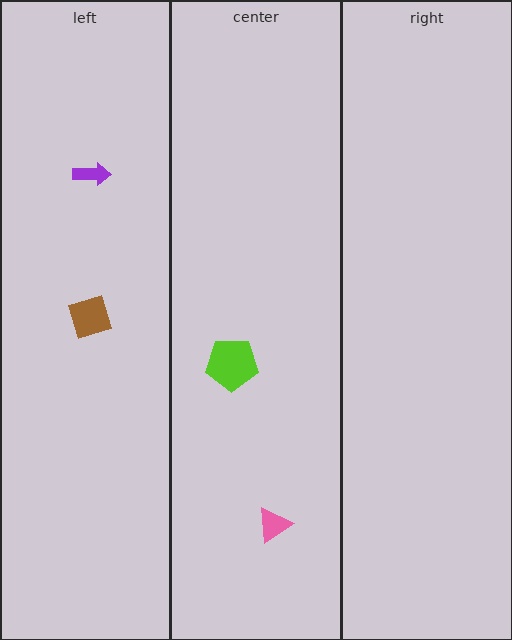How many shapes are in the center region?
2.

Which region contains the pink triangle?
The center region.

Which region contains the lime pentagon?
The center region.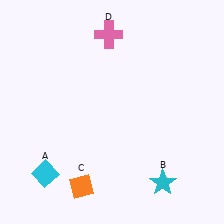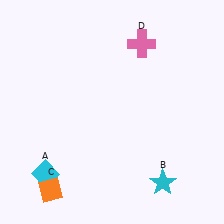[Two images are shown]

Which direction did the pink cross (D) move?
The pink cross (D) moved right.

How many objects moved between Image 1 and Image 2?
2 objects moved between the two images.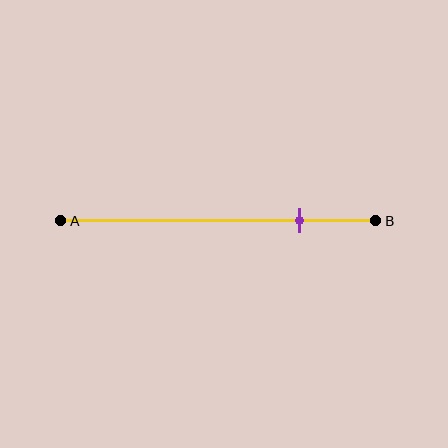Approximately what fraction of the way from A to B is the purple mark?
The purple mark is approximately 75% of the way from A to B.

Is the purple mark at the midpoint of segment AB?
No, the mark is at about 75% from A, not at the 50% midpoint.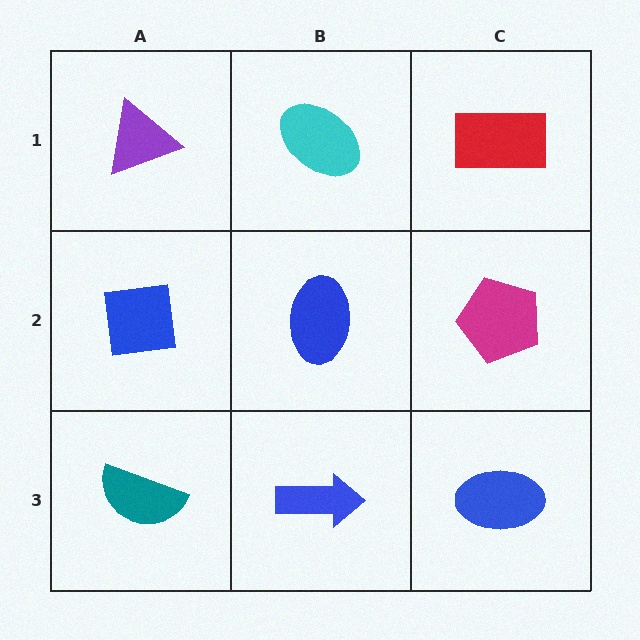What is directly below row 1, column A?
A blue square.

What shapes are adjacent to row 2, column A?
A purple triangle (row 1, column A), a teal semicircle (row 3, column A), a blue ellipse (row 2, column B).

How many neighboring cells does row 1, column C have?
2.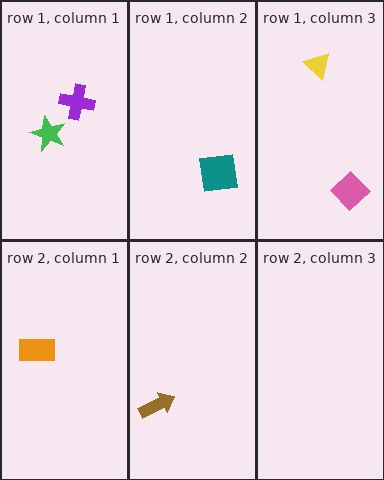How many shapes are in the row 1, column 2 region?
1.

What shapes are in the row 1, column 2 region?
The teal square.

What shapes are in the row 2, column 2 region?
The brown arrow.